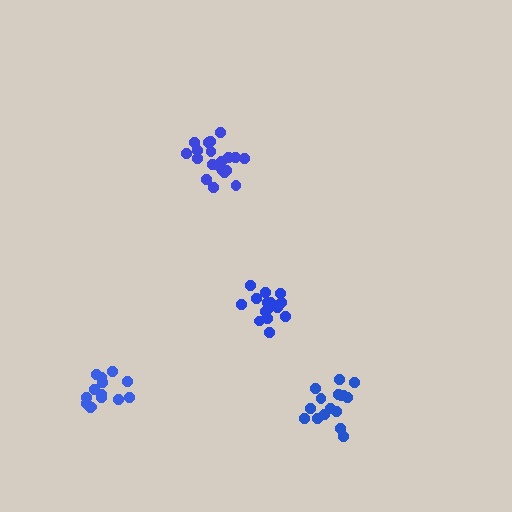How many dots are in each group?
Group 1: 16 dots, Group 2: 16 dots, Group 3: 20 dots, Group 4: 14 dots (66 total).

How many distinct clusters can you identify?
There are 4 distinct clusters.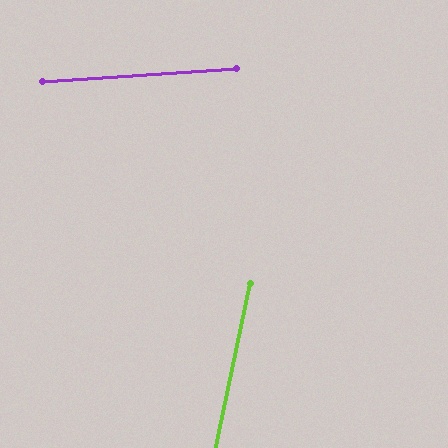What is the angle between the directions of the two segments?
Approximately 74 degrees.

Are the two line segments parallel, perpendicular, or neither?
Neither parallel nor perpendicular — they differ by about 74°.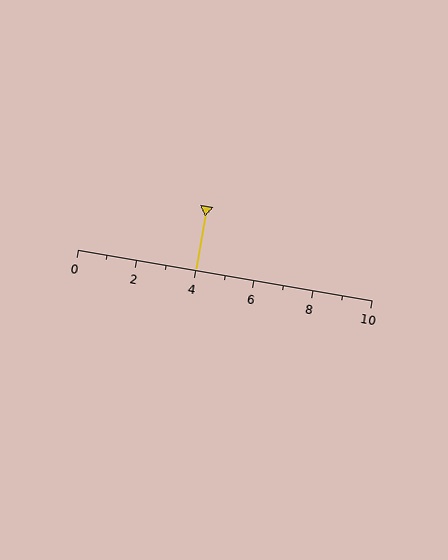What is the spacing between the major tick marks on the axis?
The major ticks are spaced 2 apart.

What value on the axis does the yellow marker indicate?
The marker indicates approximately 4.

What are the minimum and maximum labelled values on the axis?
The axis runs from 0 to 10.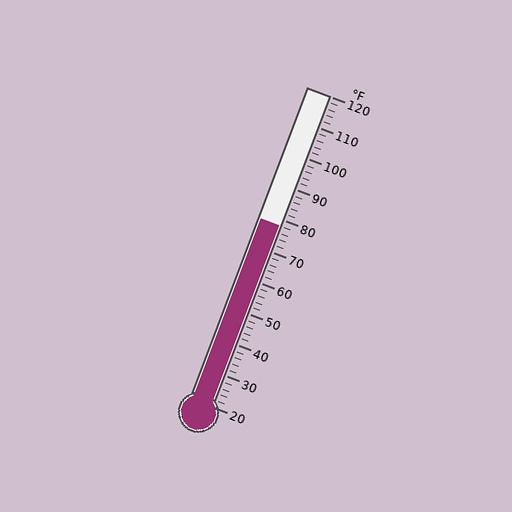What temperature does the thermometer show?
The thermometer shows approximately 78°F.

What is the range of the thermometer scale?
The thermometer scale ranges from 20°F to 120°F.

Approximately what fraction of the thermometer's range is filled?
The thermometer is filled to approximately 60% of its range.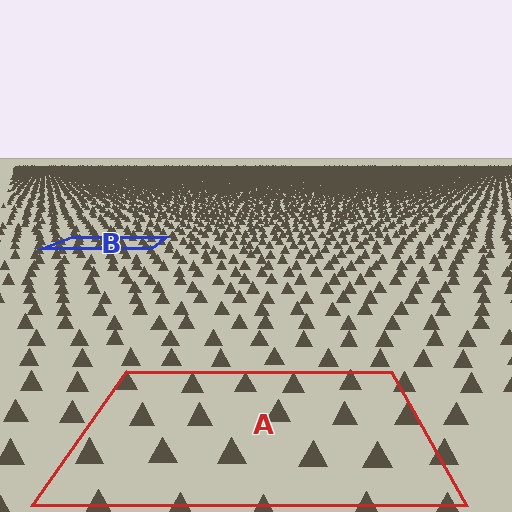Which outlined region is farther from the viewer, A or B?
Region B is farther from the viewer — the texture elements inside it appear smaller and more densely packed.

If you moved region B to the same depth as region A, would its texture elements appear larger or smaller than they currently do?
They would appear larger. At a closer depth, the same texture elements are projected at a bigger on-screen size.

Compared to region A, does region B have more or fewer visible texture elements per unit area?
Region B has more texture elements per unit area — they are packed more densely because it is farther away.